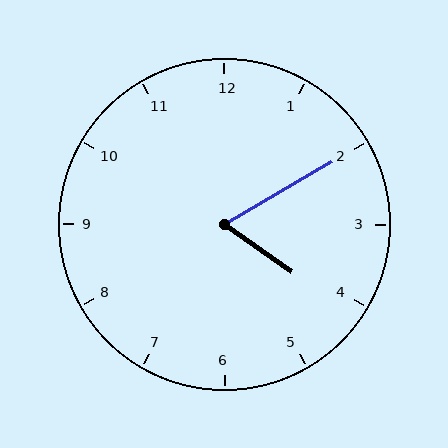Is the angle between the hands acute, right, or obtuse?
It is acute.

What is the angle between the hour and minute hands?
Approximately 65 degrees.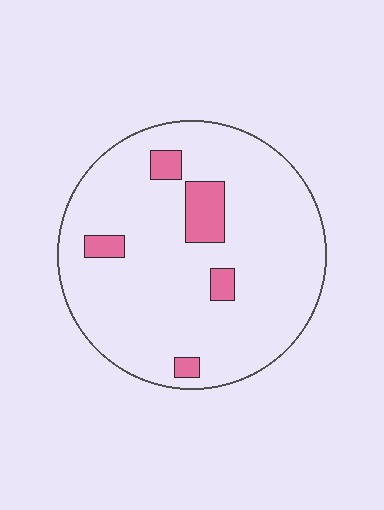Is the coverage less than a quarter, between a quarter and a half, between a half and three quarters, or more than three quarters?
Less than a quarter.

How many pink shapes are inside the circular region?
5.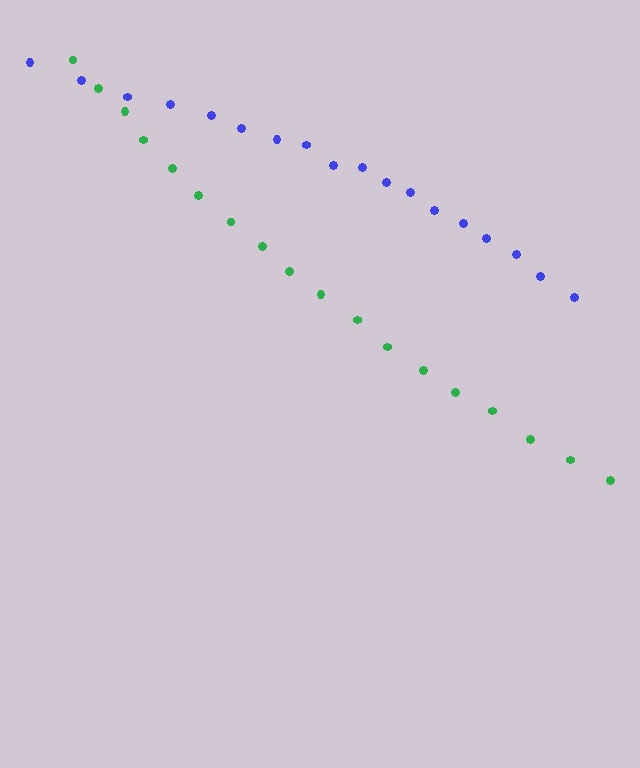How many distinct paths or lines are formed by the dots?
There are 2 distinct paths.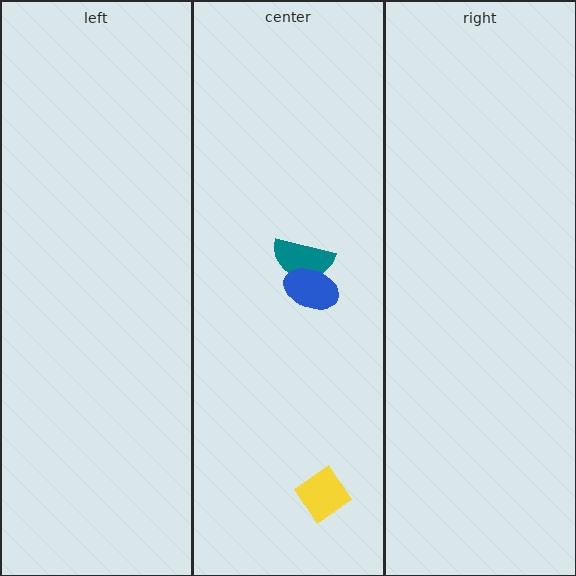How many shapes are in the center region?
3.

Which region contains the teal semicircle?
The center region.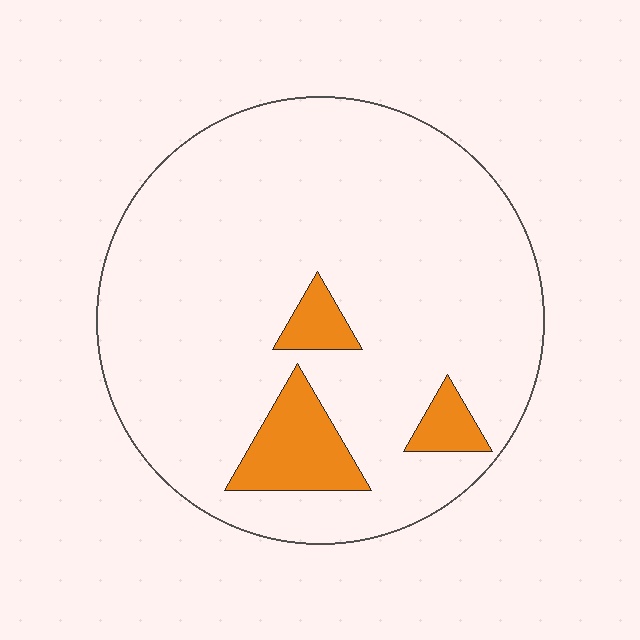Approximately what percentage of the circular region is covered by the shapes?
Approximately 10%.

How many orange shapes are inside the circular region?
3.